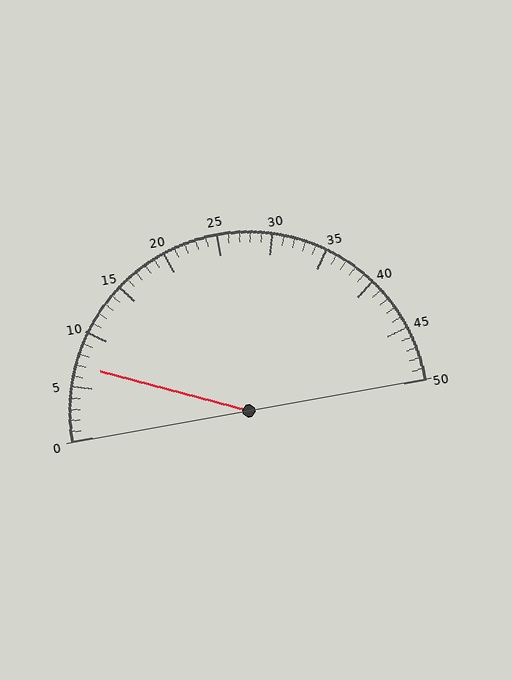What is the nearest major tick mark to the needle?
The nearest major tick mark is 5.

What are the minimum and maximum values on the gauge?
The gauge ranges from 0 to 50.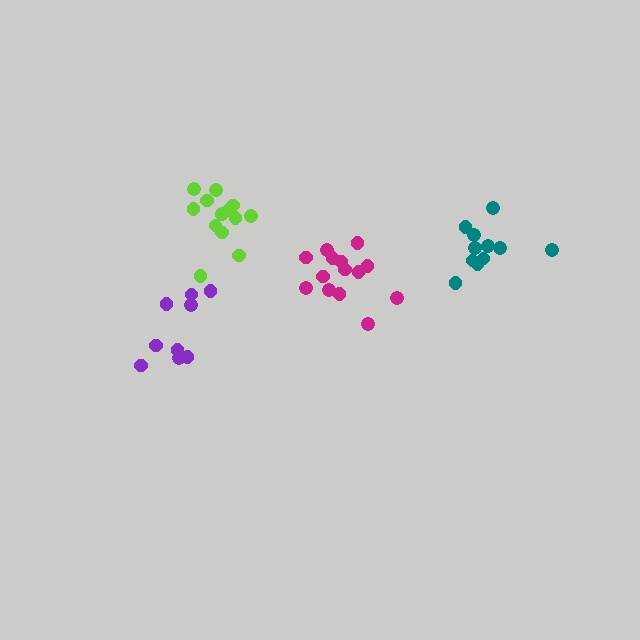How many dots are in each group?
Group 1: 11 dots, Group 2: 14 dots, Group 3: 9 dots, Group 4: 14 dots (48 total).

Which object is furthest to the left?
The purple cluster is leftmost.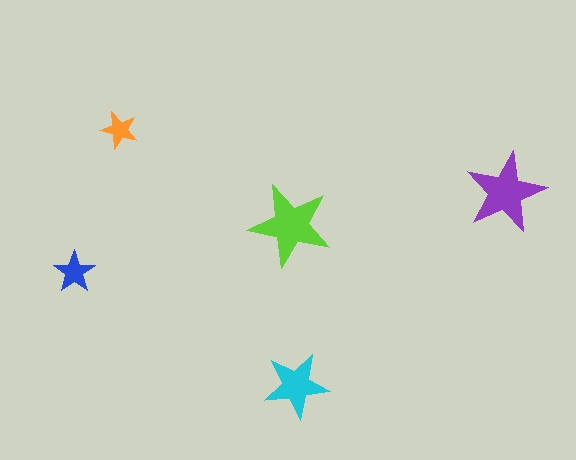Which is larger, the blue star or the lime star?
The lime one.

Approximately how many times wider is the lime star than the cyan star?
About 1.5 times wider.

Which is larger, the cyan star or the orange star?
The cyan one.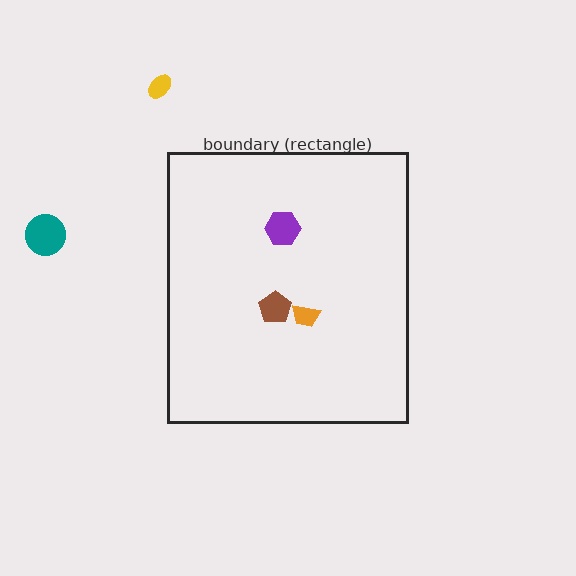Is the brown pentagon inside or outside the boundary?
Inside.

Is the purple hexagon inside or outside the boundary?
Inside.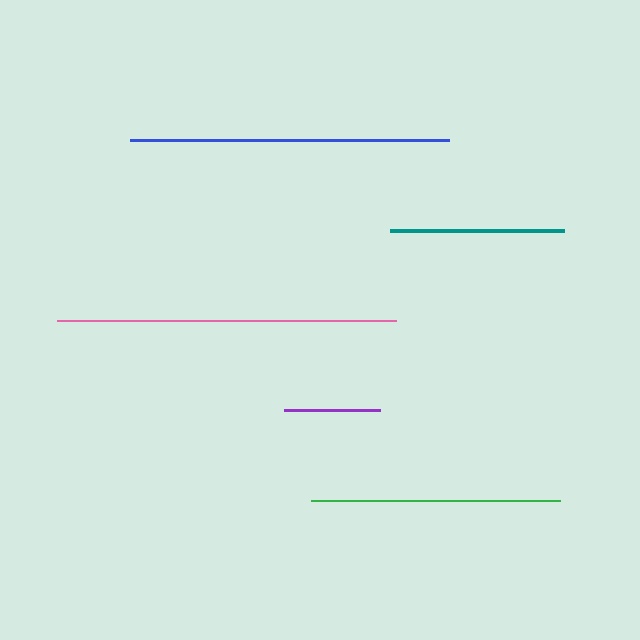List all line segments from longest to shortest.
From longest to shortest: pink, blue, green, teal, purple.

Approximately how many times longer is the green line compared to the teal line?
The green line is approximately 1.4 times the length of the teal line.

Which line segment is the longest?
The pink line is the longest at approximately 339 pixels.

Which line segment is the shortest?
The purple line is the shortest at approximately 96 pixels.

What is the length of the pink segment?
The pink segment is approximately 339 pixels long.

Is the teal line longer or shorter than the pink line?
The pink line is longer than the teal line.